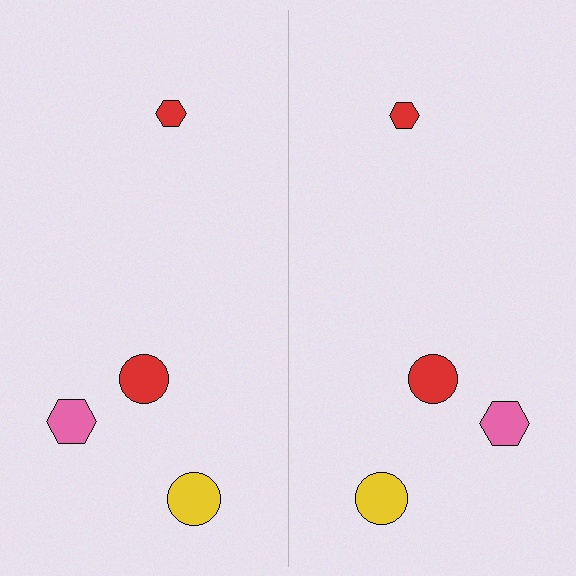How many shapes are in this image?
There are 8 shapes in this image.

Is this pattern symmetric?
Yes, this pattern has bilateral (reflection) symmetry.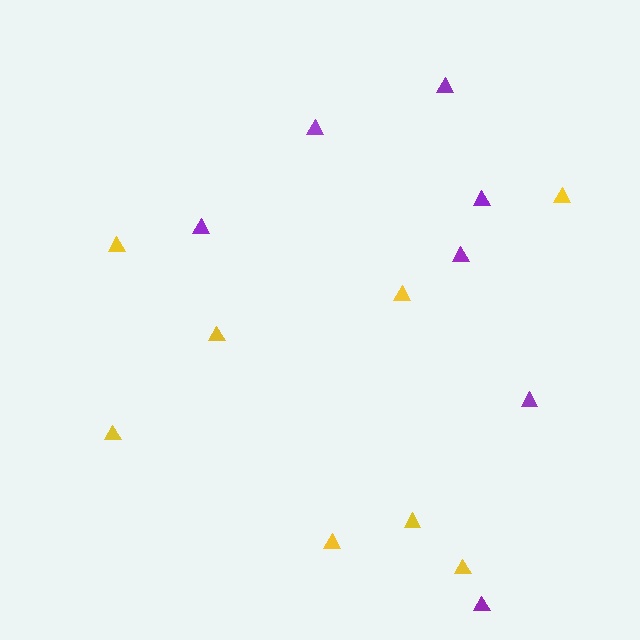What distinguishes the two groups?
There are 2 groups: one group of yellow triangles (8) and one group of purple triangles (7).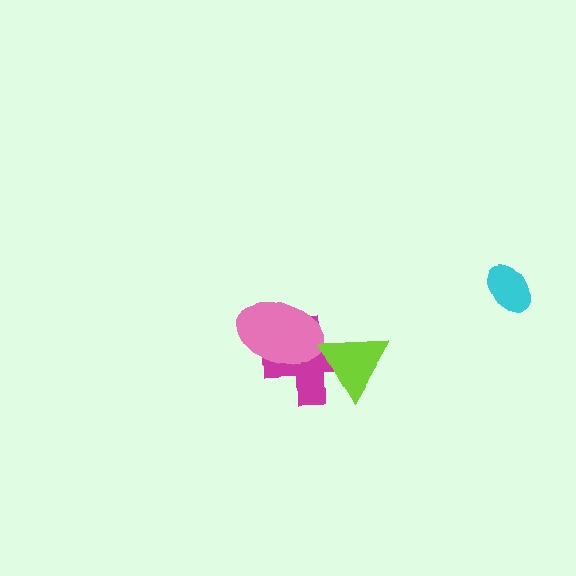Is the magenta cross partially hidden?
Yes, it is partially covered by another shape.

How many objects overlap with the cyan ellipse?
0 objects overlap with the cyan ellipse.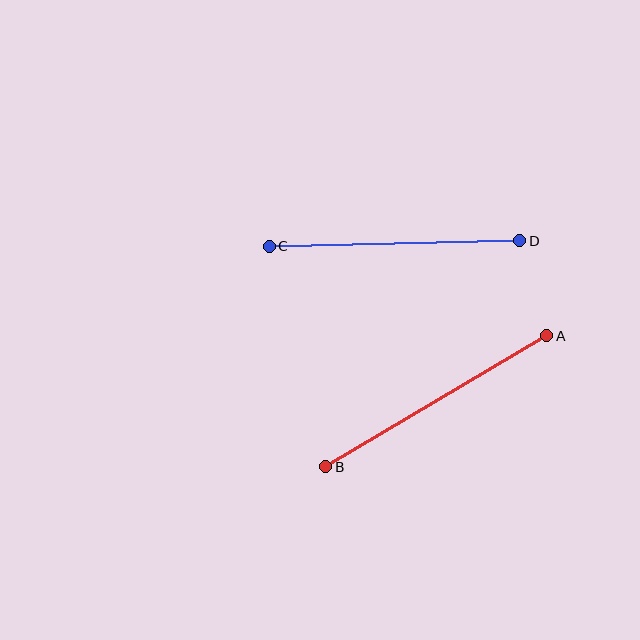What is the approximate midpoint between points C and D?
The midpoint is at approximately (394, 243) pixels.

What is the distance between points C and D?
The distance is approximately 250 pixels.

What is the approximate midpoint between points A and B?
The midpoint is at approximately (436, 401) pixels.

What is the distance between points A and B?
The distance is approximately 257 pixels.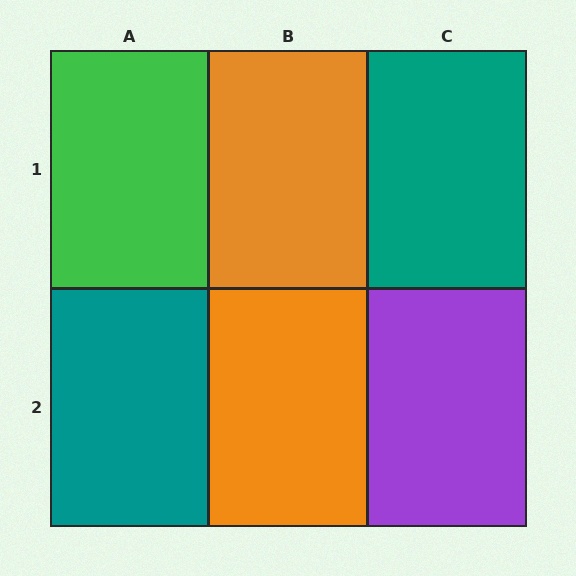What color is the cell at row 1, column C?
Teal.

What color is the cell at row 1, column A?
Green.